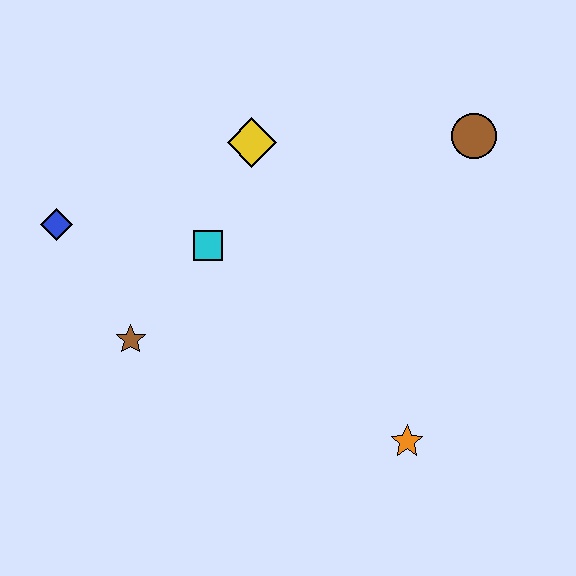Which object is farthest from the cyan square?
The brown circle is farthest from the cyan square.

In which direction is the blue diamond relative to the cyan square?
The blue diamond is to the left of the cyan square.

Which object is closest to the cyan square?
The yellow diamond is closest to the cyan square.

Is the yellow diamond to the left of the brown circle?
Yes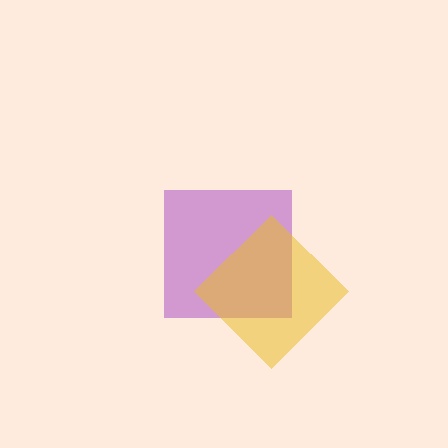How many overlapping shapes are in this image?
There are 2 overlapping shapes in the image.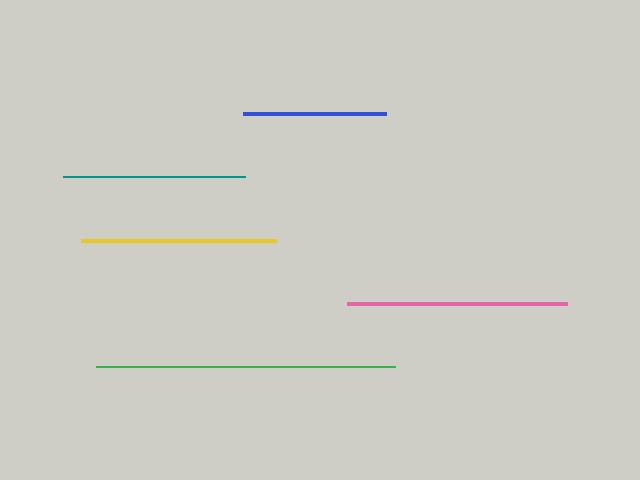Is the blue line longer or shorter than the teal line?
The teal line is longer than the blue line.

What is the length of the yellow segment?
The yellow segment is approximately 195 pixels long.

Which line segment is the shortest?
The blue line is the shortest at approximately 143 pixels.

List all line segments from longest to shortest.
From longest to shortest: green, pink, yellow, teal, blue.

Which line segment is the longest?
The green line is the longest at approximately 299 pixels.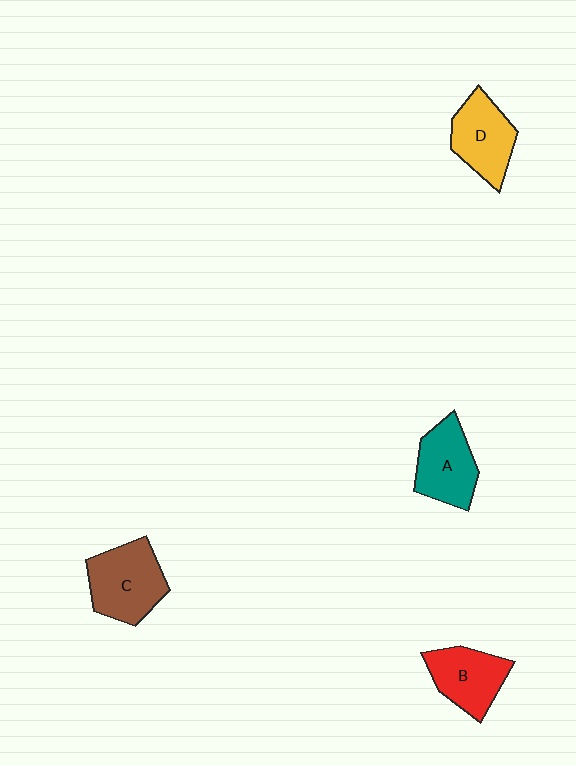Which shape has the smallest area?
Shape B (red).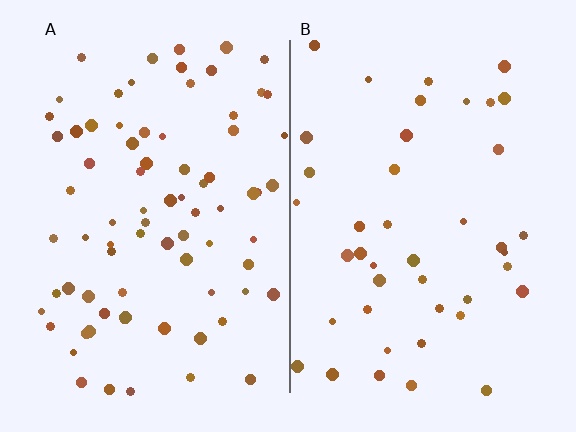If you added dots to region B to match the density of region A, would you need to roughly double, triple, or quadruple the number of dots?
Approximately double.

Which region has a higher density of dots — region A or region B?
A (the left).